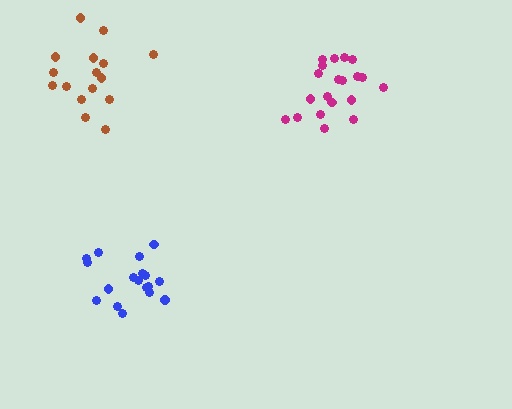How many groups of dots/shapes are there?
There are 3 groups.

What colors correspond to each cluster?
The clusters are colored: magenta, blue, brown.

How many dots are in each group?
Group 1: 20 dots, Group 2: 18 dots, Group 3: 16 dots (54 total).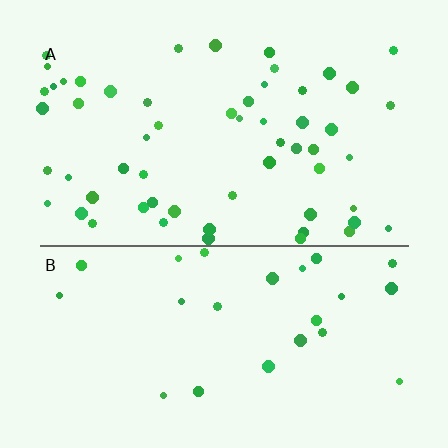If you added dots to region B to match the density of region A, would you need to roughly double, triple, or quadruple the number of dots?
Approximately double.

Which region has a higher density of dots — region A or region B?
A (the top).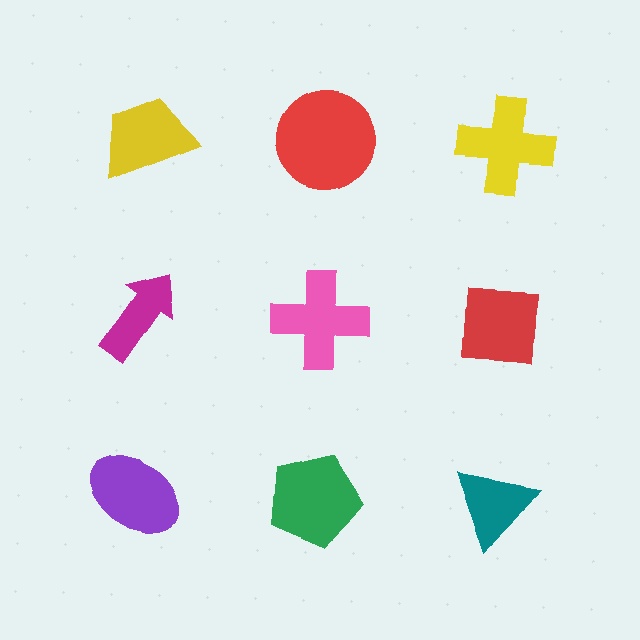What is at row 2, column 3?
A red square.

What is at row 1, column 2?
A red circle.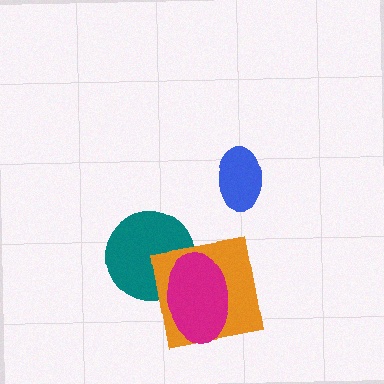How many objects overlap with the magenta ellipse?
2 objects overlap with the magenta ellipse.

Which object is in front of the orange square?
The magenta ellipse is in front of the orange square.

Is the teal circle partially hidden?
Yes, it is partially covered by another shape.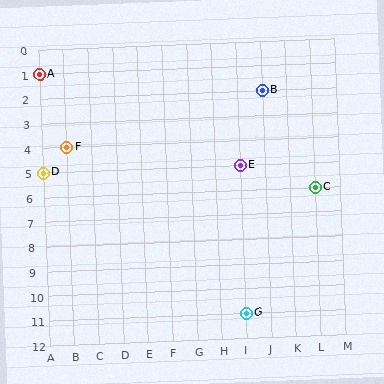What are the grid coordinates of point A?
Point A is at grid coordinates (A, 1).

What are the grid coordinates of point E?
Point E is at grid coordinates (I, 5).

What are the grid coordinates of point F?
Point F is at grid coordinates (B, 4).